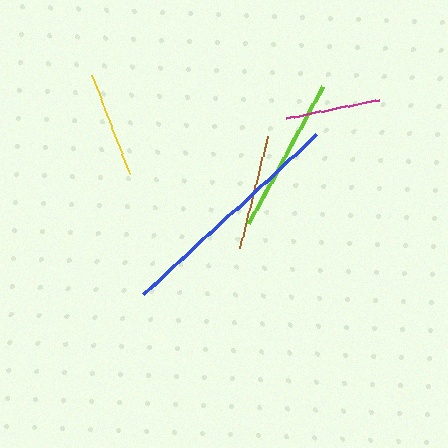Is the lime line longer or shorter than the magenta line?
The lime line is longer than the magenta line.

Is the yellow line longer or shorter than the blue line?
The blue line is longer than the yellow line.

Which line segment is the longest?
The blue line is the longest at approximately 236 pixels.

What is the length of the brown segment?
The brown segment is approximately 115 pixels long.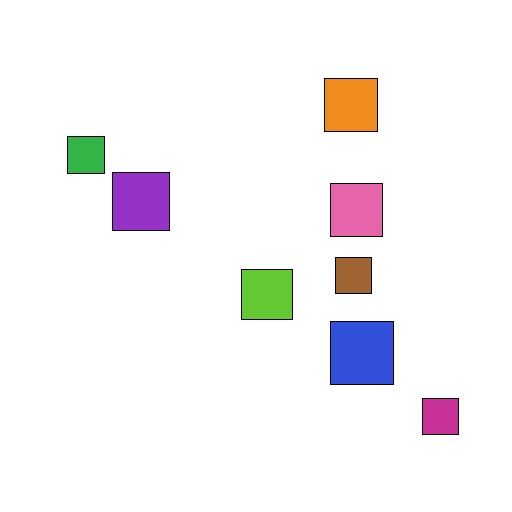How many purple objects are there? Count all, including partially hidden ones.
There is 1 purple object.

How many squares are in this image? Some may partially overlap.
There are 8 squares.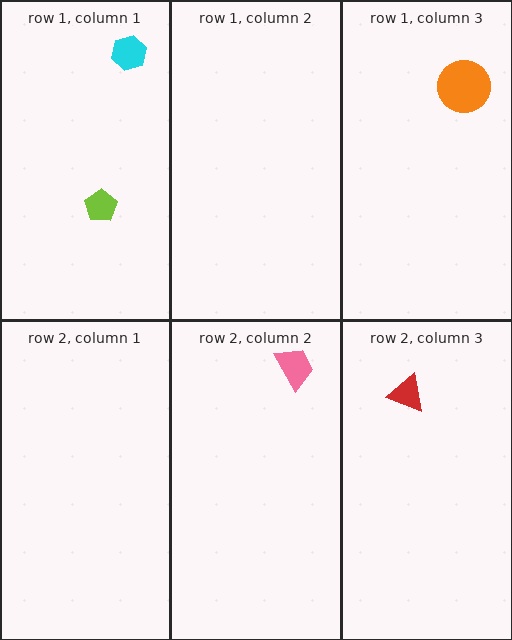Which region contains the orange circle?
The row 1, column 3 region.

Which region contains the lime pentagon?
The row 1, column 1 region.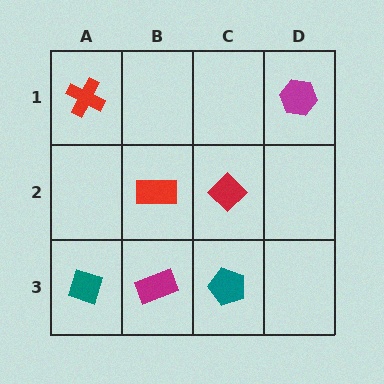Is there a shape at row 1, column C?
No, that cell is empty.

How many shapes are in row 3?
3 shapes.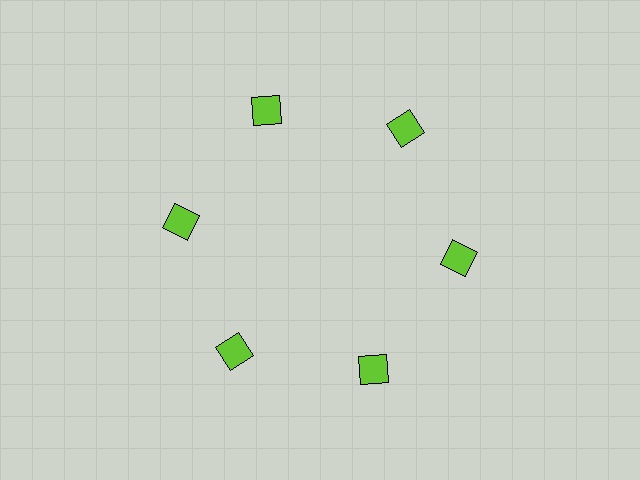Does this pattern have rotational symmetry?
Yes, this pattern has 6-fold rotational symmetry. It looks the same after rotating 60 degrees around the center.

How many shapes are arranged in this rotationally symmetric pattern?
There are 6 shapes, arranged in 6 groups of 1.